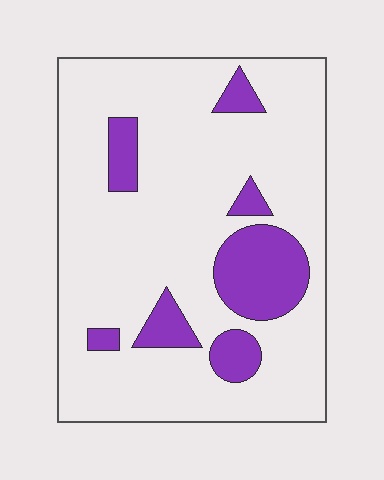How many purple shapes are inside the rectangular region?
7.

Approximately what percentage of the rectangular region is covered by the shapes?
Approximately 15%.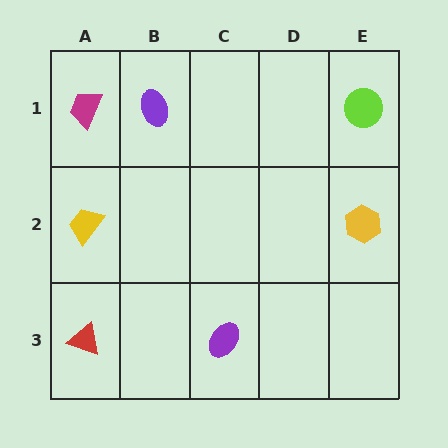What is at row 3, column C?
A purple ellipse.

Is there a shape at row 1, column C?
No, that cell is empty.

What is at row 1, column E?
A lime circle.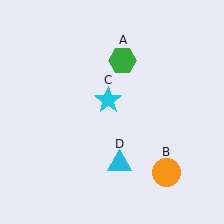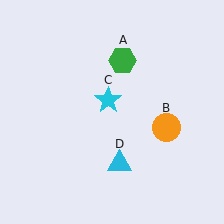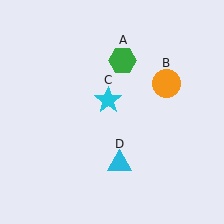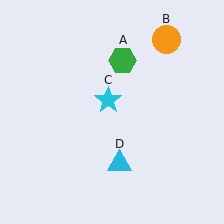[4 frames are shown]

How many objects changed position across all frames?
1 object changed position: orange circle (object B).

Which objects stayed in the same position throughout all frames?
Green hexagon (object A) and cyan star (object C) and cyan triangle (object D) remained stationary.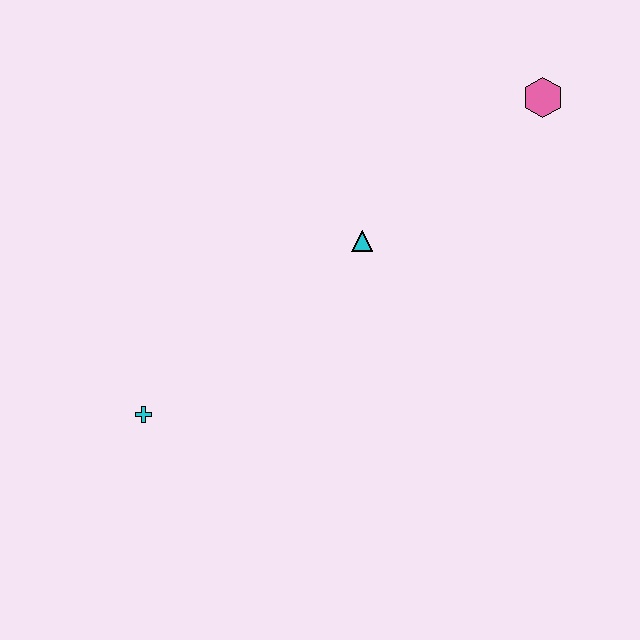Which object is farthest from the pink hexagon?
The cyan cross is farthest from the pink hexagon.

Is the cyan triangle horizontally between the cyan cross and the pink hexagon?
Yes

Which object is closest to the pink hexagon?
The cyan triangle is closest to the pink hexagon.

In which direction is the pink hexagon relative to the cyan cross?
The pink hexagon is to the right of the cyan cross.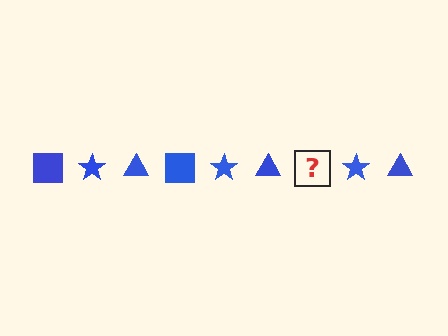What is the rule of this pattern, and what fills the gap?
The rule is that the pattern cycles through square, star, triangle shapes in blue. The gap should be filled with a blue square.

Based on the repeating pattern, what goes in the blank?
The blank should be a blue square.